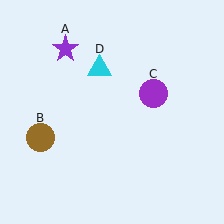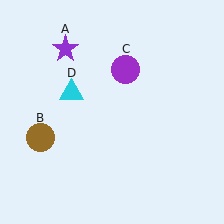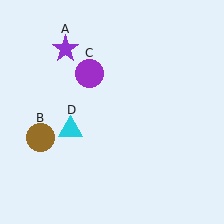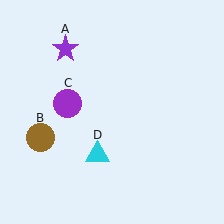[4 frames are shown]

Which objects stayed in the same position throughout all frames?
Purple star (object A) and brown circle (object B) remained stationary.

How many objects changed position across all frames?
2 objects changed position: purple circle (object C), cyan triangle (object D).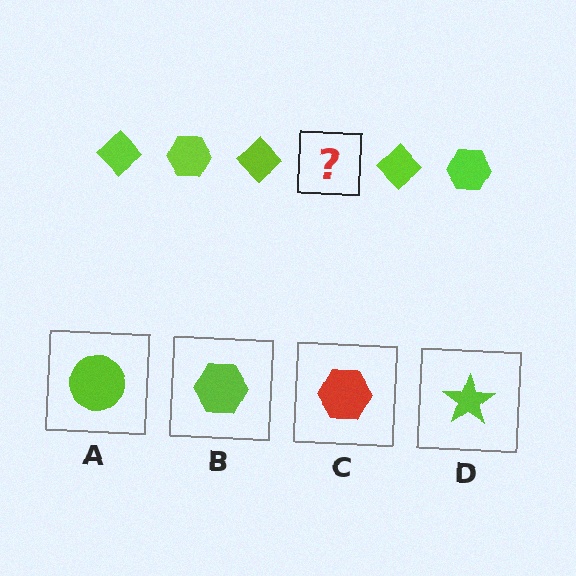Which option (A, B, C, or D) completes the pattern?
B.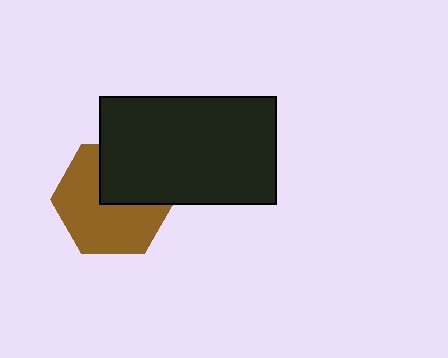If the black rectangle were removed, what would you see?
You would see the complete brown hexagon.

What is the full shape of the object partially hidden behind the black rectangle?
The partially hidden object is a brown hexagon.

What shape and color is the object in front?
The object in front is a black rectangle.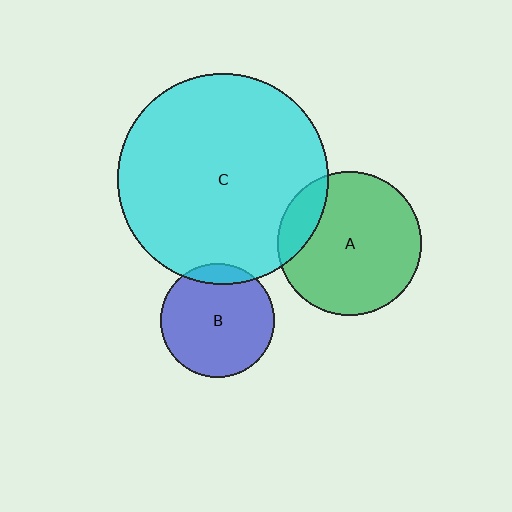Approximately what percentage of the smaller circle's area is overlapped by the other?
Approximately 15%.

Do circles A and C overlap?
Yes.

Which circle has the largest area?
Circle C (cyan).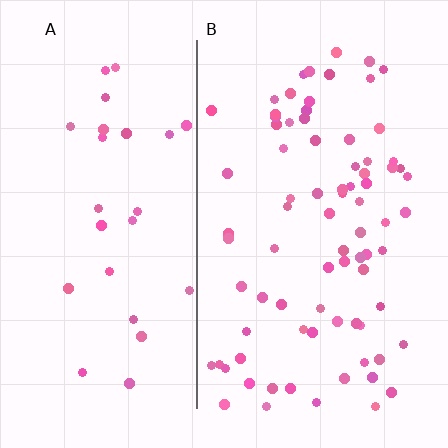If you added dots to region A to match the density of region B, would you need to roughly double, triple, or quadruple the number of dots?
Approximately triple.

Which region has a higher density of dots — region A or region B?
B (the right).